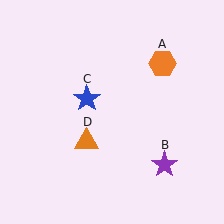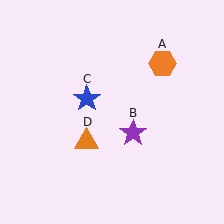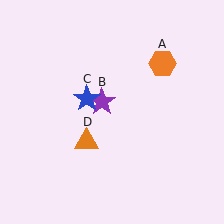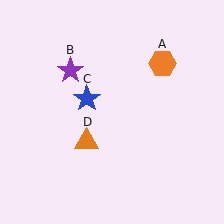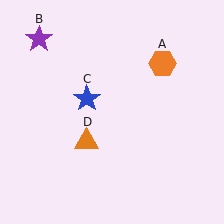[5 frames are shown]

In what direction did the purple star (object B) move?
The purple star (object B) moved up and to the left.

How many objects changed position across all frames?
1 object changed position: purple star (object B).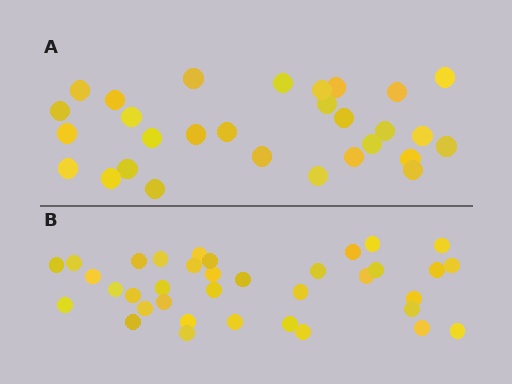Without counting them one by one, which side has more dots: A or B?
Region B (the bottom region) has more dots.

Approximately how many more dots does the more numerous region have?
Region B has roughly 8 or so more dots than region A.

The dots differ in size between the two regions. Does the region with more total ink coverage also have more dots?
No. Region A has more total ink coverage because its dots are larger, but region B actually contains more individual dots. Total area can be misleading — the number of items is what matters here.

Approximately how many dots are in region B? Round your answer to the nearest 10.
About 40 dots. (The exact count is 36, which rounds to 40.)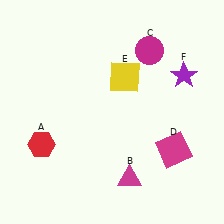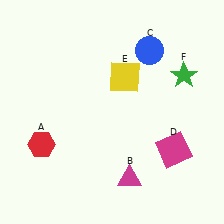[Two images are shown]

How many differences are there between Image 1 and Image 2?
There are 2 differences between the two images.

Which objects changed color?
C changed from magenta to blue. F changed from purple to green.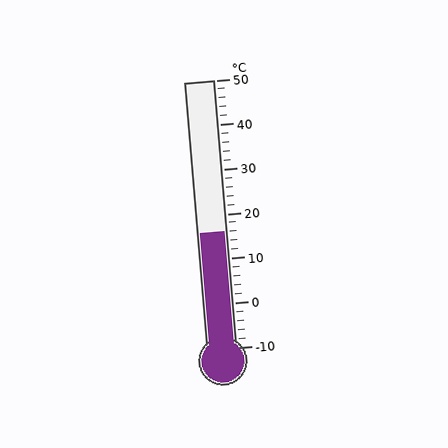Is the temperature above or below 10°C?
The temperature is above 10°C.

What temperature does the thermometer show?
The thermometer shows approximately 16°C.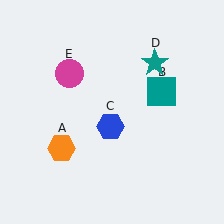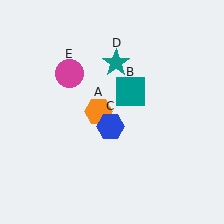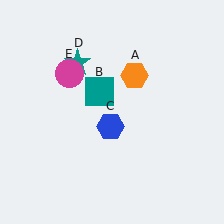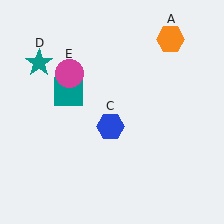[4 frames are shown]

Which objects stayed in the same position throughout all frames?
Blue hexagon (object C) and magenta circle (object E) remained stationary.